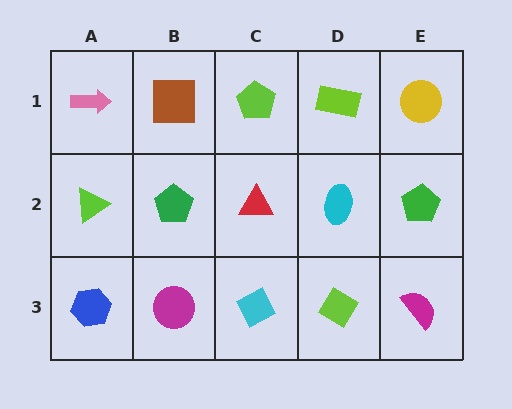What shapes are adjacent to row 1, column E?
A green pentagon (row 2, column E), a lime rectangle (row 1, column D).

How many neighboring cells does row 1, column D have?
3.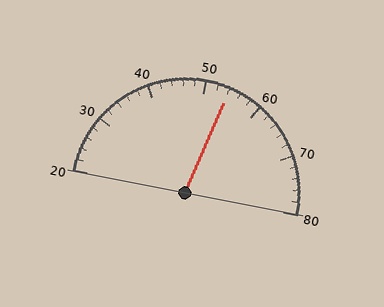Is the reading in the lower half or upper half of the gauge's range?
The reading is in the upper half of the range (20 to 80).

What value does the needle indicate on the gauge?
The needle indicates approximately 54.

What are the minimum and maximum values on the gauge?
The gauge ranges from 20 to 80.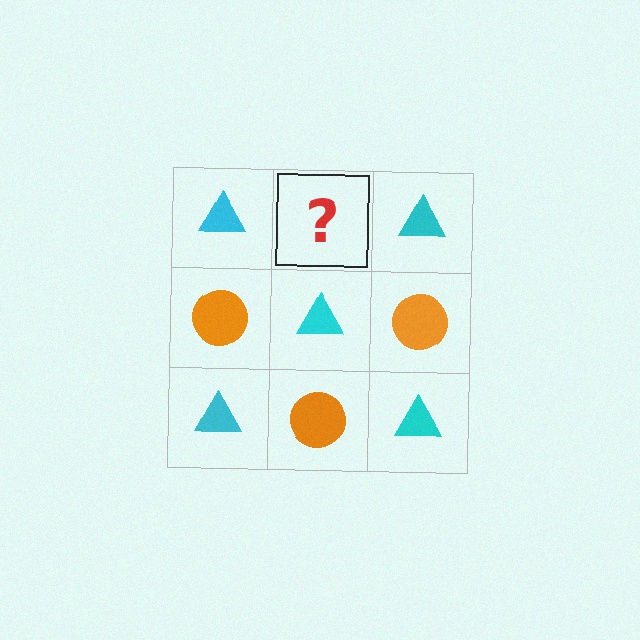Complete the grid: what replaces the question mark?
The question mark should be replaced with an orange circle.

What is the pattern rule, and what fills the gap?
The rule is that it alternates cyan triangle and orange circle in a checkerboard pattern. The gap should be filled with an orange circle.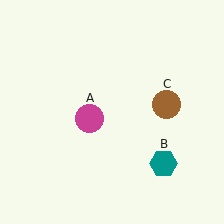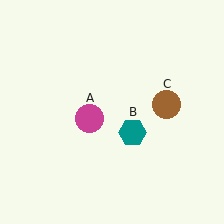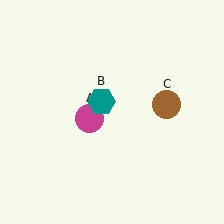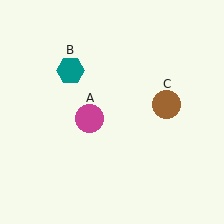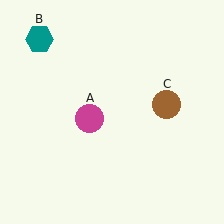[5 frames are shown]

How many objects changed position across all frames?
1 object changed position: teal hexagon (object B).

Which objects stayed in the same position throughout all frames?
Magenta circle (object A) and brown circle (object C) remained stationary.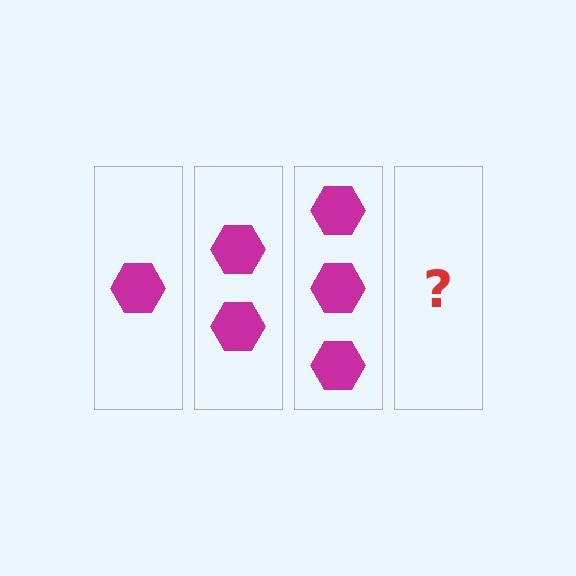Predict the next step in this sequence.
The next step is 4 hexagons.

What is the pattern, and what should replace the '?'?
The pattern is that each step adds one more hexagon. The '?' should be 4 hexagons.